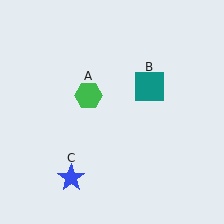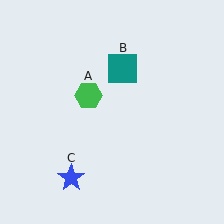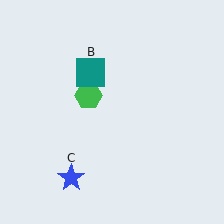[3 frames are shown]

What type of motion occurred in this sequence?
The teal square (object B) rotated counterclockwise around the center of the scene.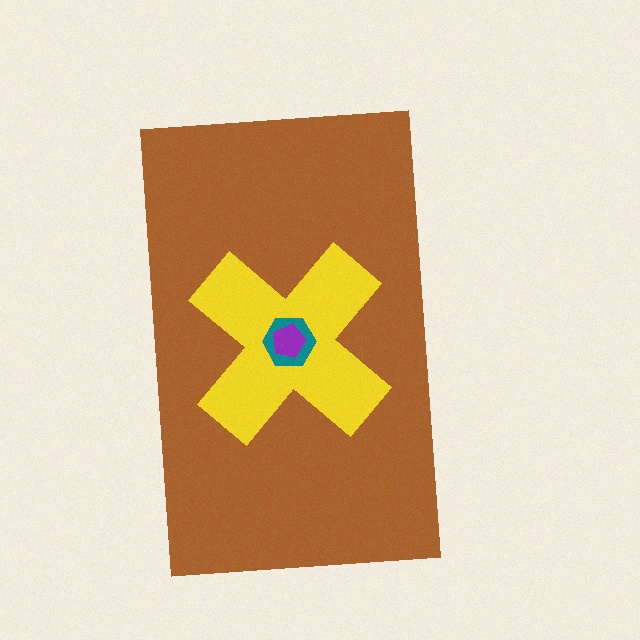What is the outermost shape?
The brown rectangle.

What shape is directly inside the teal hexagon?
The purple pentagon.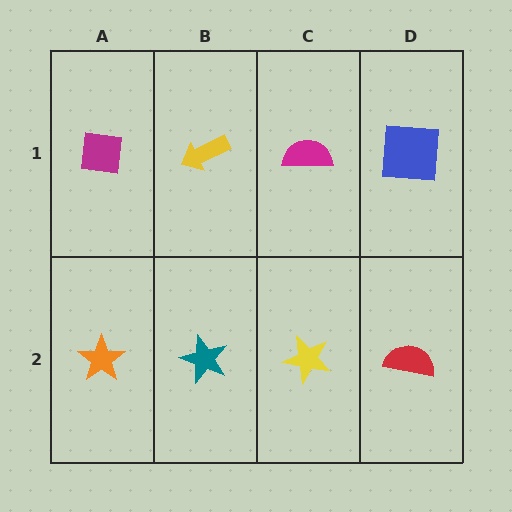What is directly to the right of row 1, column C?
A blue square.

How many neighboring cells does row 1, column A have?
2.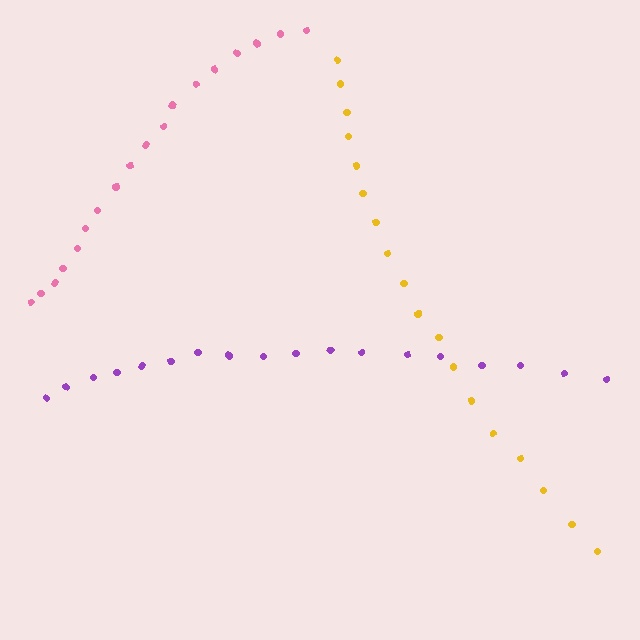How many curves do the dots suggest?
There are 3 distinct paths.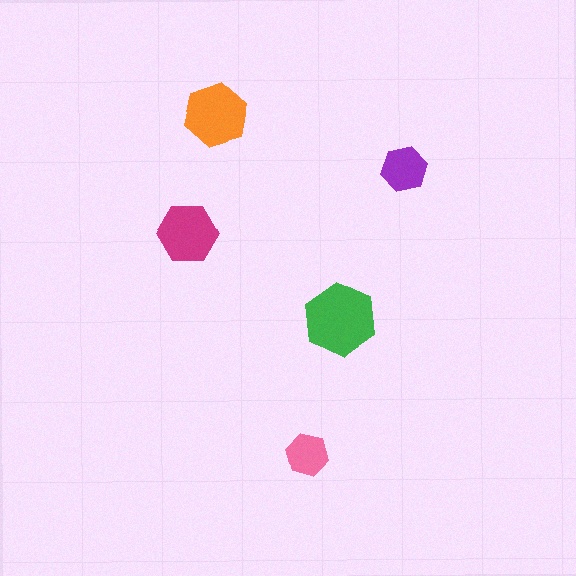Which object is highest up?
The orange hexagon is topmost.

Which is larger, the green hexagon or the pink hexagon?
The green one.